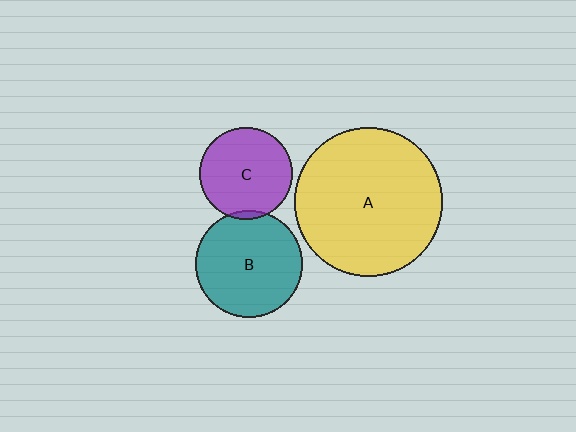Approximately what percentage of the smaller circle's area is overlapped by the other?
Approximately 5%.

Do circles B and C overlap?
Yes.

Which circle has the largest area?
Circle A (yellow).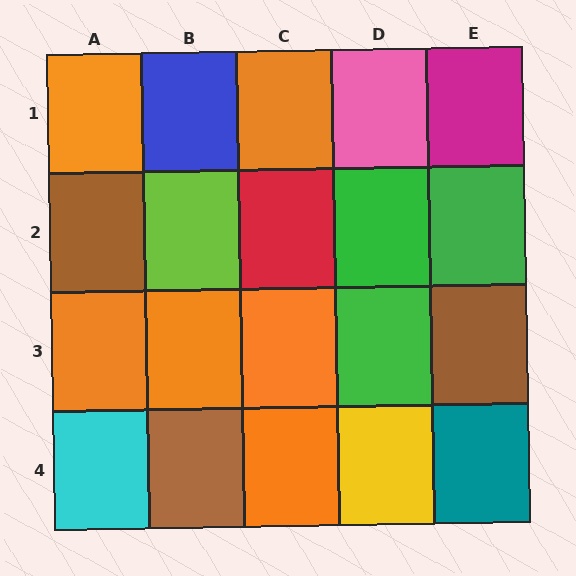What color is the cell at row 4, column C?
Orange.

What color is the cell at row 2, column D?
Green.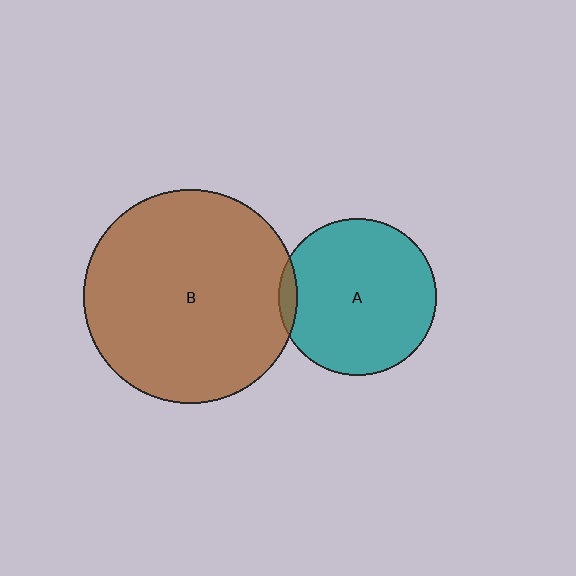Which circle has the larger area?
Circle B (brown).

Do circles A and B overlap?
Yes.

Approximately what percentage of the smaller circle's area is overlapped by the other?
Approximately 5%.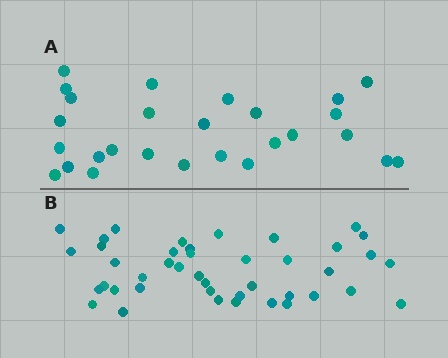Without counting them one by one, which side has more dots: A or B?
Region B (the bottom region) has more dots.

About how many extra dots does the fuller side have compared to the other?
Region B has approximately 15 more dots than region A.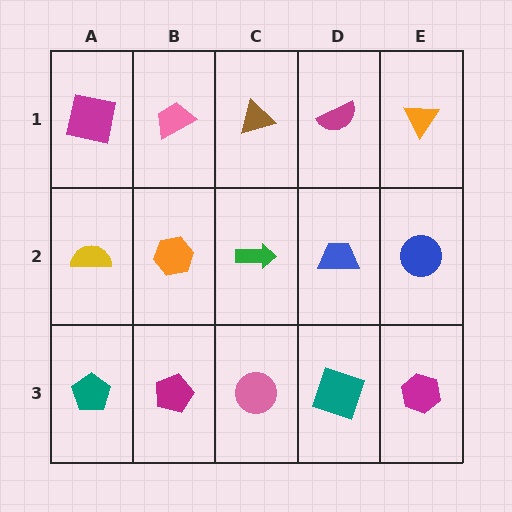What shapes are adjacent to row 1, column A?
A yellow semicircle (row 2, column A), a pink trapezoid (row 1, column B).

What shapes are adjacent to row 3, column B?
An orange hexagon (row 2, column B), a teal pentagon (row 3, column A), a pink circle (row 3, column C).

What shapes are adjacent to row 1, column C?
A green arrow (row 2, column C), a pink trapezoid (row 1, column B), a magenta semicircle (row 1, column D).